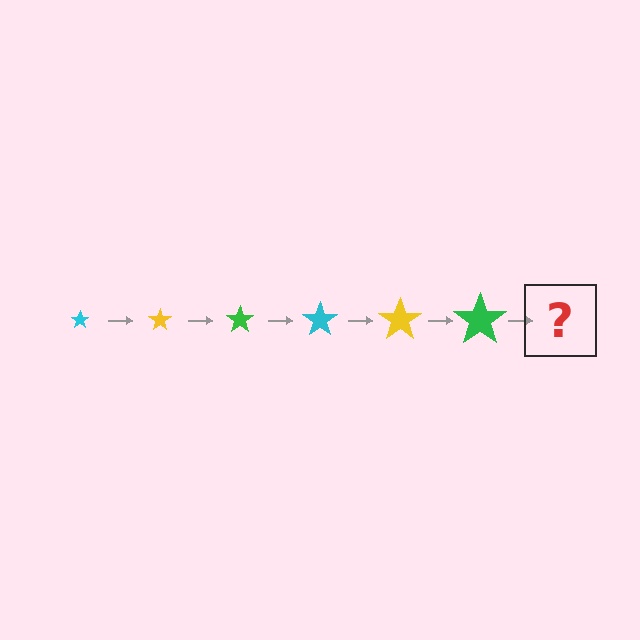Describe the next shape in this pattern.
It should be a cyan star, larger than the previous one.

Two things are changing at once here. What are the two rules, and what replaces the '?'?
The two rules are that the star grows larger each step and the color cycles through cyan, yellow, and green. The '?' should be a cyan star, larger than the previous one.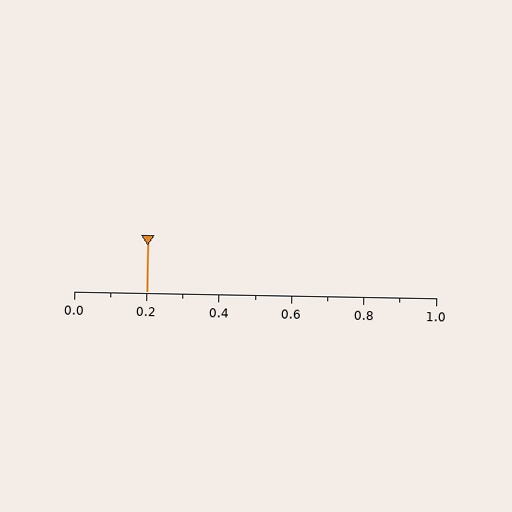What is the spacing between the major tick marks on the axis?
The major ticks are spaced 0.2 apart.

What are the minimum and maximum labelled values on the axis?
The axis runs from 0.0 to 1.0.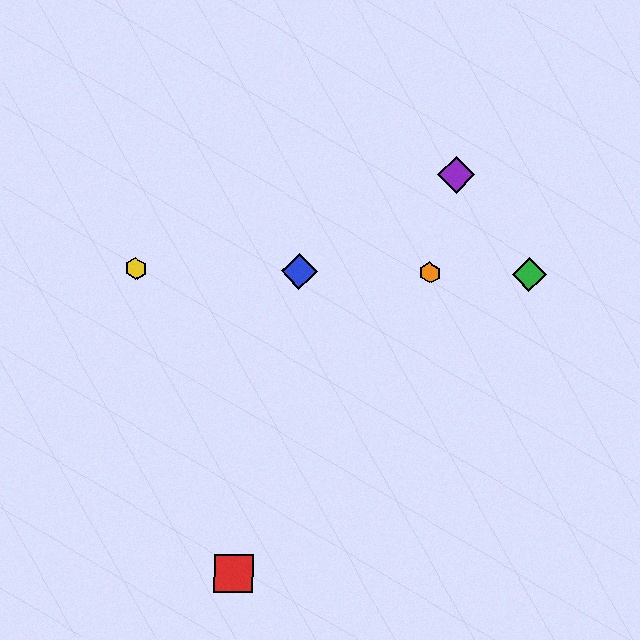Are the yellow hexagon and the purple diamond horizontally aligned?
No, the yellow hexagon is at y≈269 and the purple diamond is at y≈175.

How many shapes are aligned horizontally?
4 shapes (the blue diamond, the green diamond, the yellow hexagon, the orange hexagon) are aligned horizontally.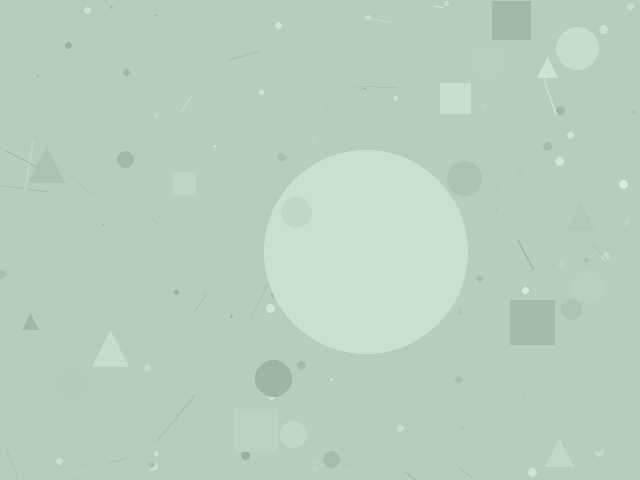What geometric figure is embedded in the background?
A circle is embedded in the background.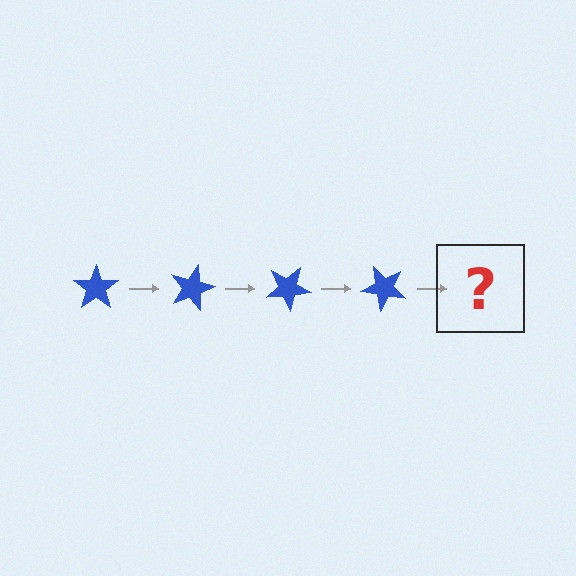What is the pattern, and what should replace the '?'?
The pattern is that the star rotates 15 degrees each step. The '?' should be a blue star rotated 60 degrees.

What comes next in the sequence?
The next element should be a blue star rotated 60 degrees.